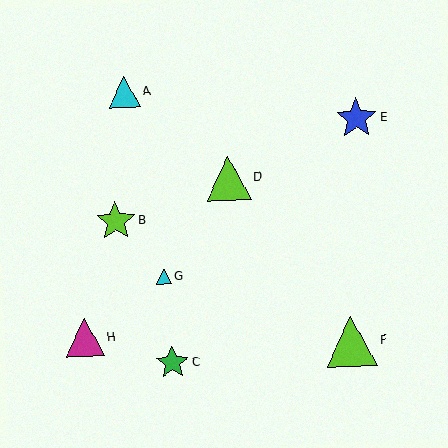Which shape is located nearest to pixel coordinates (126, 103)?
The cyan triangle (labeled A) at (124, 92) is nearest to that location.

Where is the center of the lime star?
The center of the lime star is at (116, 221).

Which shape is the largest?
The lime triangle (labeled F) is the largest.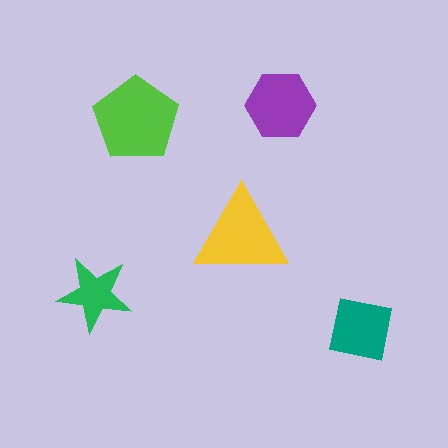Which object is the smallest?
The green star.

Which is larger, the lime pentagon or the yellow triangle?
The lime pentagon.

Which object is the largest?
The lime pentagon.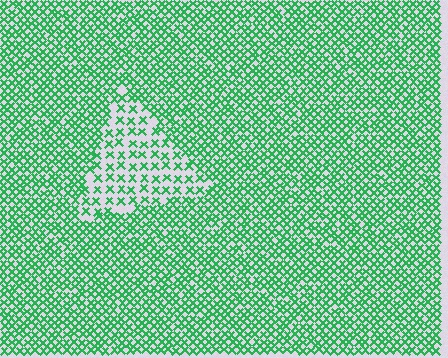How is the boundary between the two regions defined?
The boundary is defined by a change in element density (approximately 2.1x ratio). All elements are the same color, size, and shape.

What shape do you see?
I see a triangle.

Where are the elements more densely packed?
The elements are more densely packed outside the triangle boundary.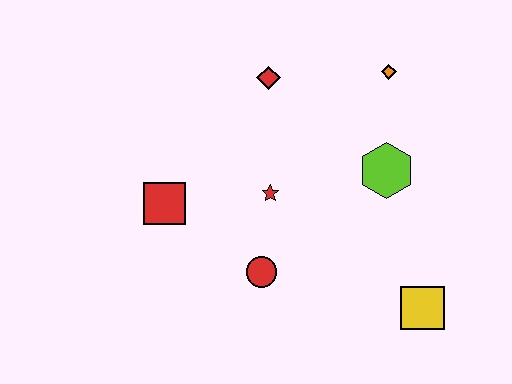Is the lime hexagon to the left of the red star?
No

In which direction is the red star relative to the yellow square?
The red star is to the left of the yellow square.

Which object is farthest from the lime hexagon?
The red square is farthest from the lime hexagon.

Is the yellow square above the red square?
No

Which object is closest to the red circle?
The red star is closest to the red circle.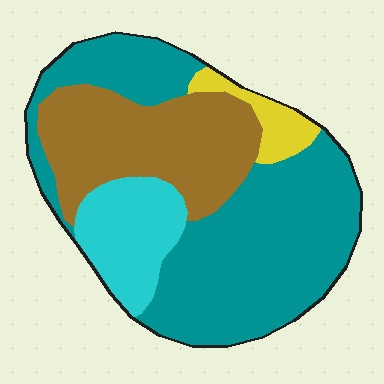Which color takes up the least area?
Yellow, at roughly 5%.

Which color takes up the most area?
Teal, at roughly 50%.